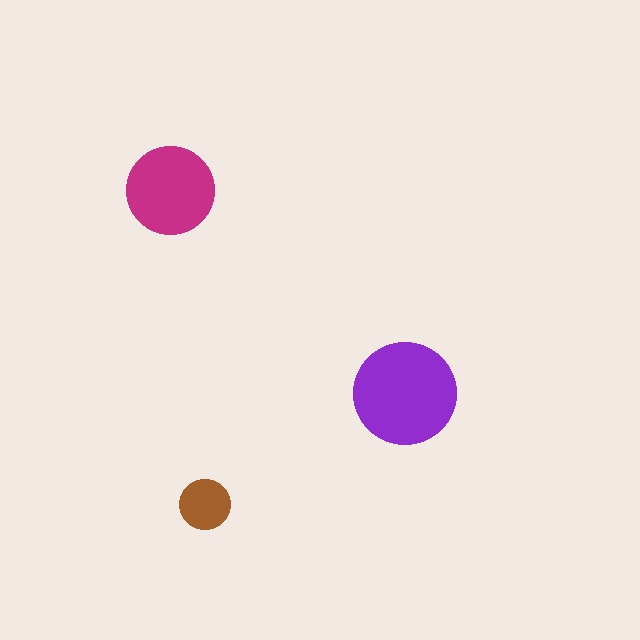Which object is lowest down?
The brown circle is bottommost.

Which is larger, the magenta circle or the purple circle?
The purple one.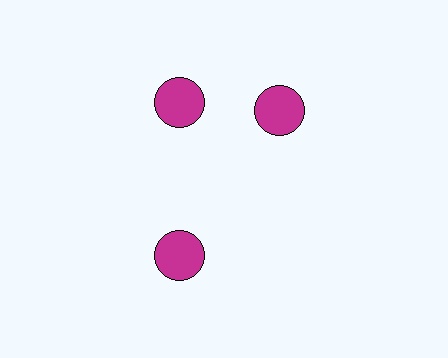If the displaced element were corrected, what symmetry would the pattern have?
It would have 3-fold rotational symmetry — the pattern would map onto itself every 120 degrees.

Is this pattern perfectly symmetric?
No. The 3 magenta circles are arranged in a ring, but one element near the 3 o'clock position is rotated out of alignment along the ring, breaking the 3-fold rotational symmetry.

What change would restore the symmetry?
The symmetry would be restored by rotating it back into even spacing with its neighbors so that all 3 circles sit at equal angles and equal distance from the center.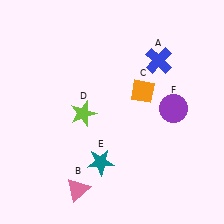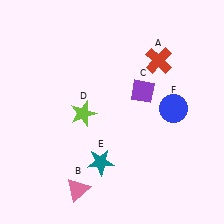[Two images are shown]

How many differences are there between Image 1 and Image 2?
There are 3 differences between the two images.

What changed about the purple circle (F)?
In Image 1, F is purple. In Image 2, it changed to blue.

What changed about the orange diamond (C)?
In Image 1, C is orange. In Image 2, it changed to purple.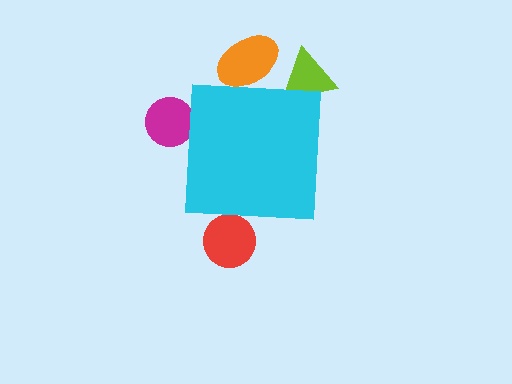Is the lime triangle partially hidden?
Yes, the lime triangle is partially hidden behind the cyan square.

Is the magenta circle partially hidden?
Yes, the magenta circle is partially hidden behind the cyan square.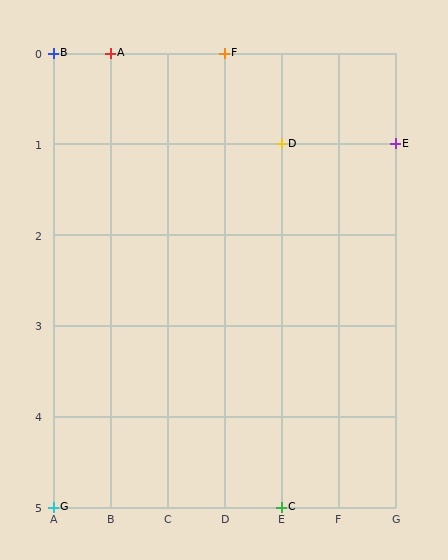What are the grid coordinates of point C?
Point C is at grid coordinates (E, 5).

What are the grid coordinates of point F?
Point F is at grid coordinates (D, 0).